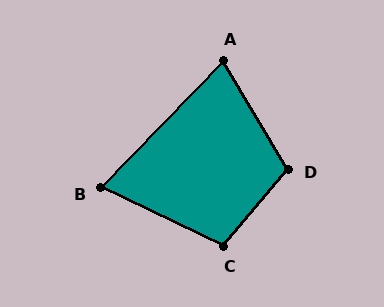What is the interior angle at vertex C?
Approximately 105 degrees (obtuse).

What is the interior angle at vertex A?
Approximately 75 degrees (acute).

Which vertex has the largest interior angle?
D, at approximately 109 degrees.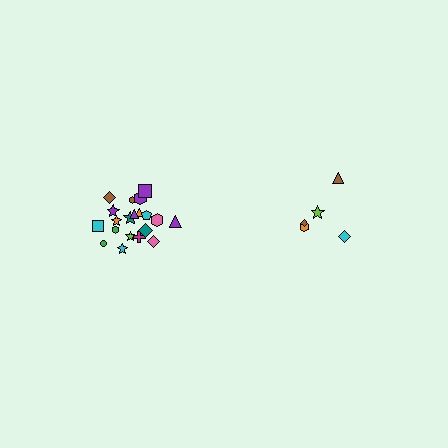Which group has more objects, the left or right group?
The left group.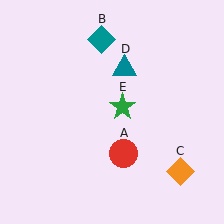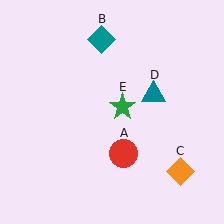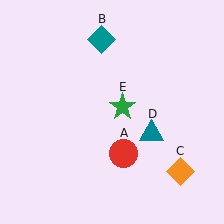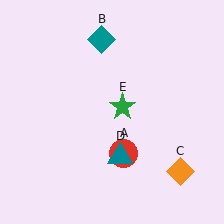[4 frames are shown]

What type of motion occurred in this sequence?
The teal triangle (object D) rotated clockwise around the center of the scene.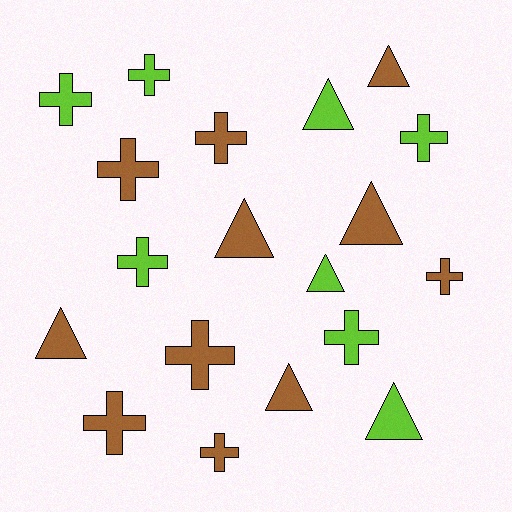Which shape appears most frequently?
Cross, with 11 objects.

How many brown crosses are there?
There are 6 brown crosses.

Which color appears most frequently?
Brown, with 11 objects.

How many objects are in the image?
There are 19 objects.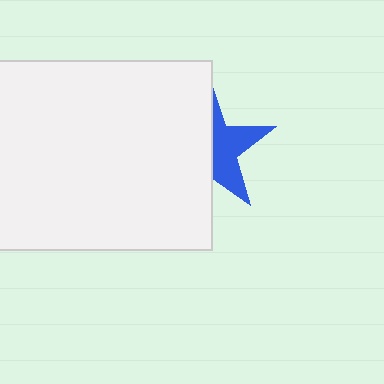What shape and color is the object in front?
The object in front is a white rectangle.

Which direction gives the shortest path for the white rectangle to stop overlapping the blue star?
Moving left gives the shortest separation.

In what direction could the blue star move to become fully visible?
The blue star could move right. That would shift it out from behind the white rectangle entirely.